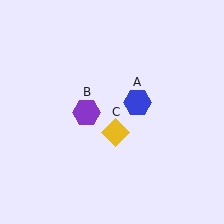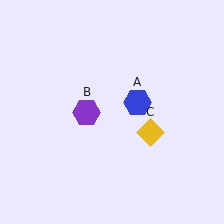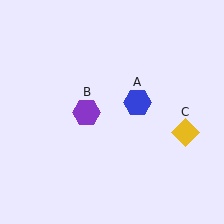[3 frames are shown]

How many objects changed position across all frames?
1 object changed position: yellow diamond (object C).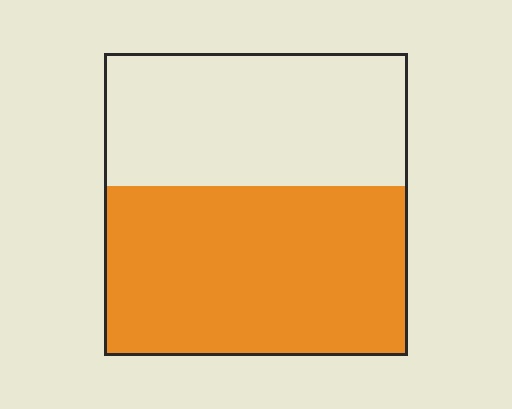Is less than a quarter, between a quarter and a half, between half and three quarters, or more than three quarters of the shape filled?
Between half and three quarters.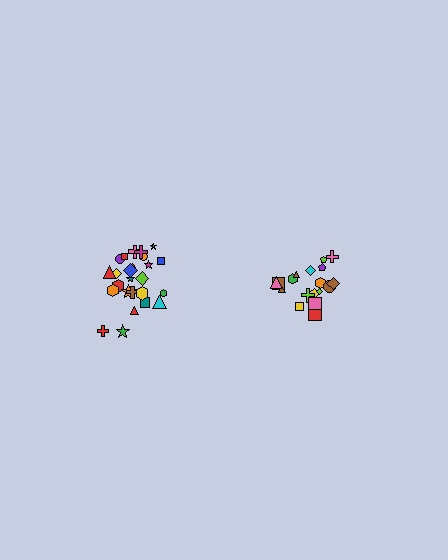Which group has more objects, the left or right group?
The left group.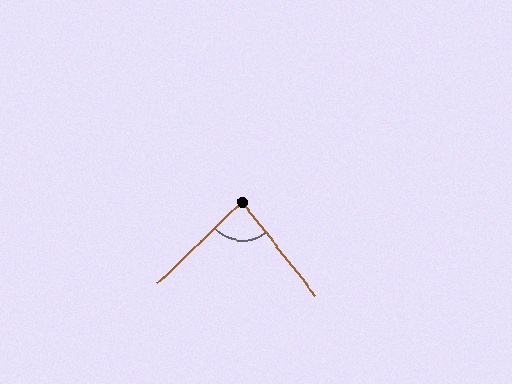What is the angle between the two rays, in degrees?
Approximately 84 degrees.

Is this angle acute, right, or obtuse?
It is acute.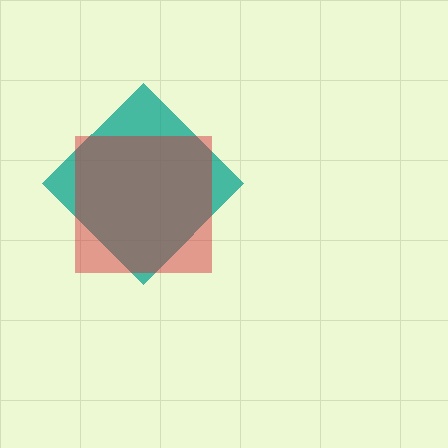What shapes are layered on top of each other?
The layered shapes are: a teal diamond, a red square.